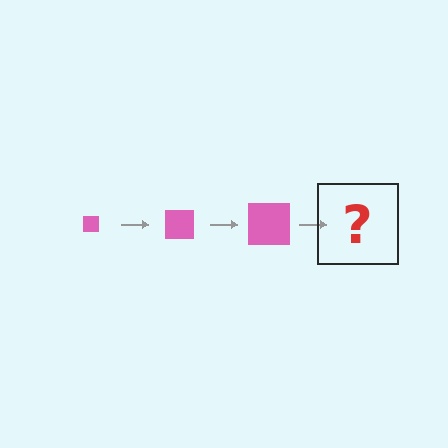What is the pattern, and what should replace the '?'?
The pattern is that the square gets progressively larger each step. The '?' should be a pink square, larger than the previous one.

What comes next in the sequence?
The next element should be a pink square, larger than the previous one.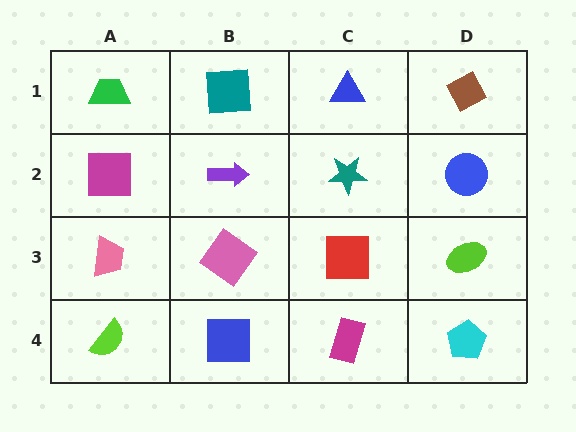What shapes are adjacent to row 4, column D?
A lime ellipse (row 3, column D), a magenta rectangle (row 4, column C).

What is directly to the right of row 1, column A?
A teal square.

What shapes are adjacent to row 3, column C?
A teal star (row 2, column C), a magenta rectangle (row 4, column C), a pink diamond (row 3, column B), a lime ellipse (row 3, column D).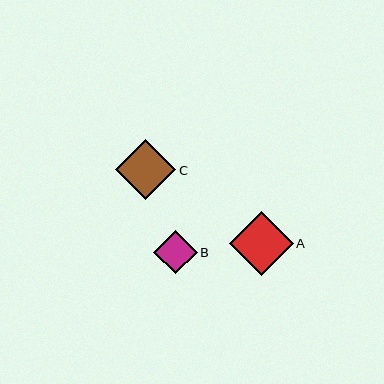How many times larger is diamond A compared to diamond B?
Diamond A is approximately 1.5 times the size of diamond B.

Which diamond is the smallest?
Diamond B is the smallest with a size of approximately 43 pixels.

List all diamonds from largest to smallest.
From largest to smallest: A, C, B.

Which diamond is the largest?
Diamond A is the largest with a size of approximately 63 pixels.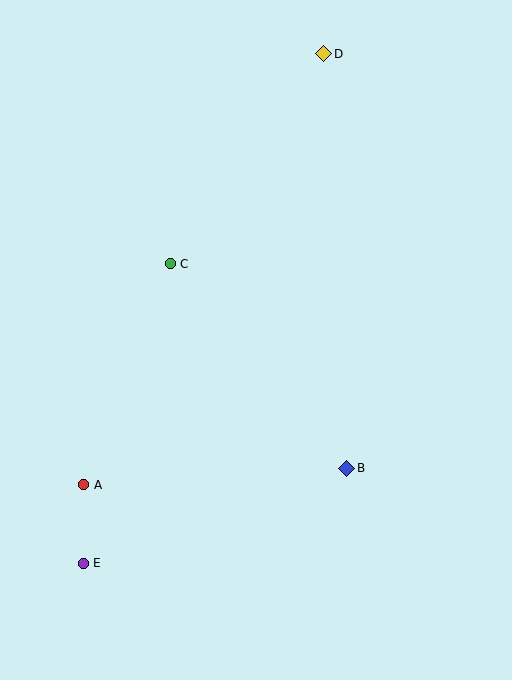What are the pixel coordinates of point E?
Point E is at (83, 563).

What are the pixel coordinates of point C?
Point C is at (170, 264).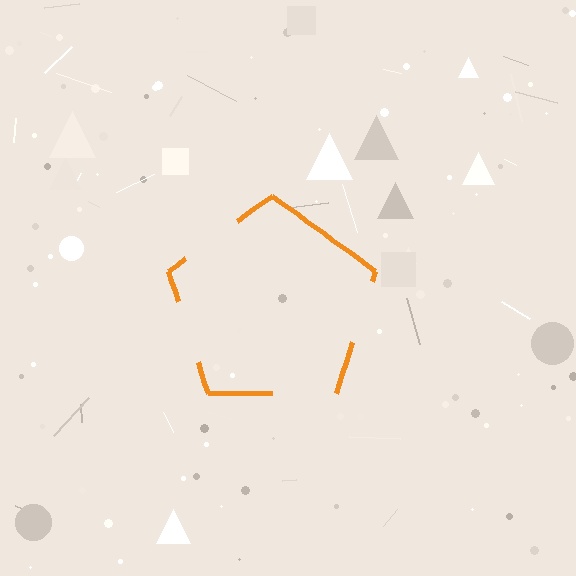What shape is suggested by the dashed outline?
The dashed outline suggests a pentagon.